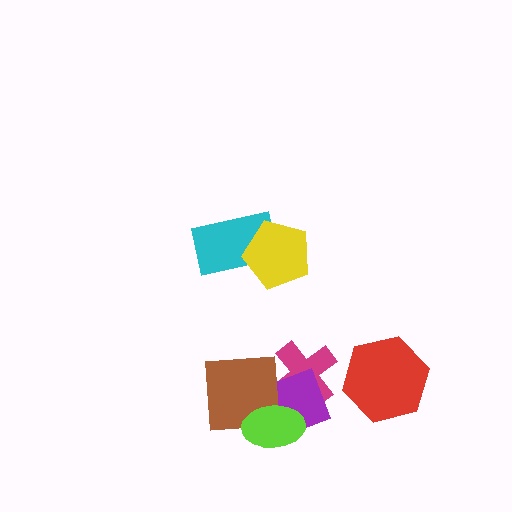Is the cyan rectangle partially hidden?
Yes, it is partially covered by another shape.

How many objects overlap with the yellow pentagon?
1 object overlaps with the yellow pentagon.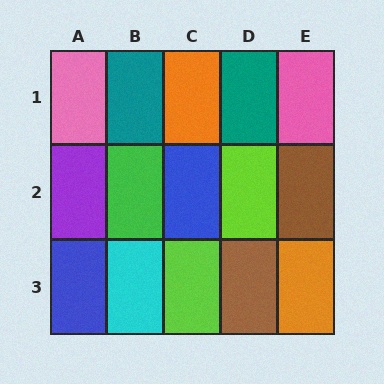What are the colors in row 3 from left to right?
Blue, cyan, lime, brown, orange.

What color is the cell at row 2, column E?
Brown.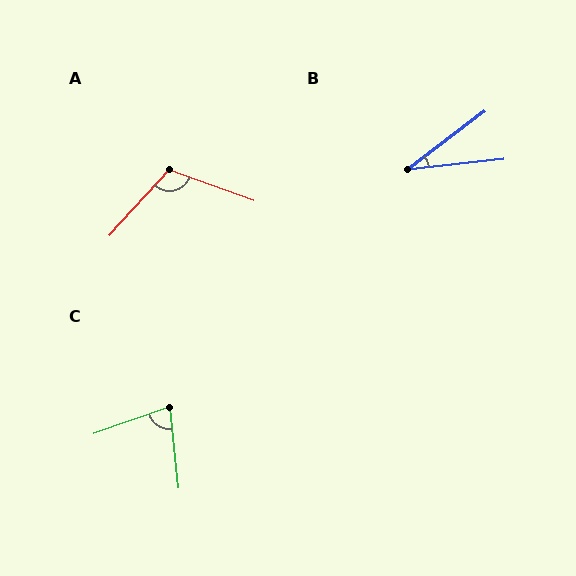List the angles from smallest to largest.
B (31°), C (77°), A (112°).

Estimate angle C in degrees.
Approximately 77 degrees.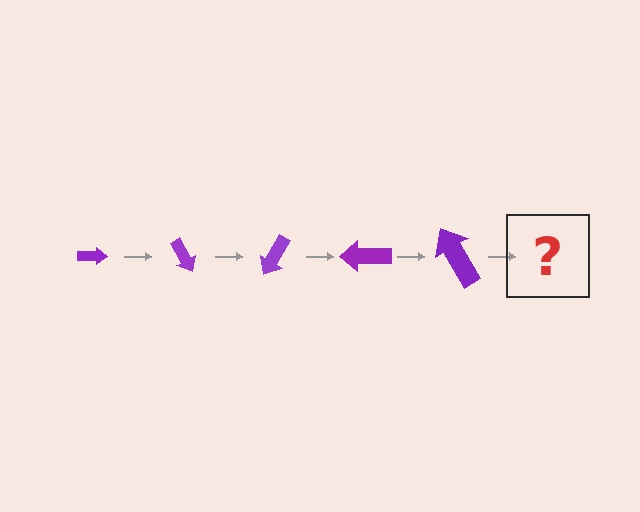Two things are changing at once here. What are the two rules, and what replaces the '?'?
The two rules are that the arrow grows larger each step and it rotates 60 degrees each step. The '?' should be an arrow, larger than the previous one and rotated 300 degrees from the start.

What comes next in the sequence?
The next element should be an arrow, larger than the previous one and rotated 300 degrees from the start.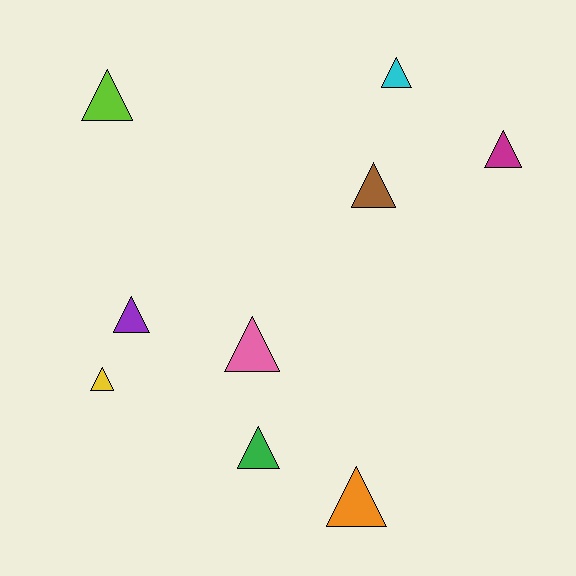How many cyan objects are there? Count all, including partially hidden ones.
There is 1 cyan object.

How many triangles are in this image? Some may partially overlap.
There are 9 triangles.